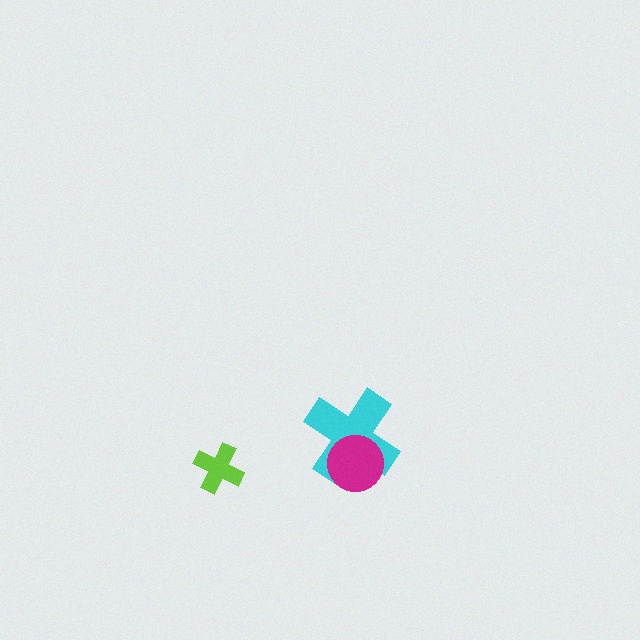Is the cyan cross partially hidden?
Yes, it is partially covered by another shape.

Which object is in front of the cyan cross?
The magenta circle is in front of the cyan cross.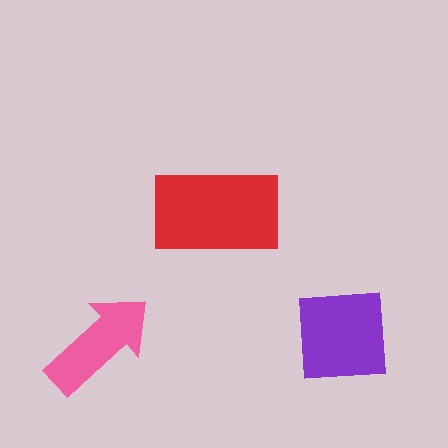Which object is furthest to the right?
The purple square is rightmost.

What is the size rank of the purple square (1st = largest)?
2nd.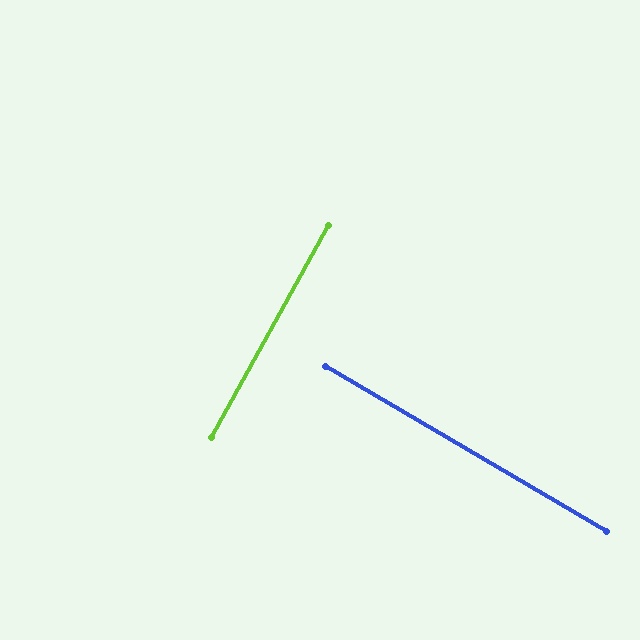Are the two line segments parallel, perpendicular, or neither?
Perpendicular — they meet at approximately 89°.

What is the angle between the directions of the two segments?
Approximately 89 degrees.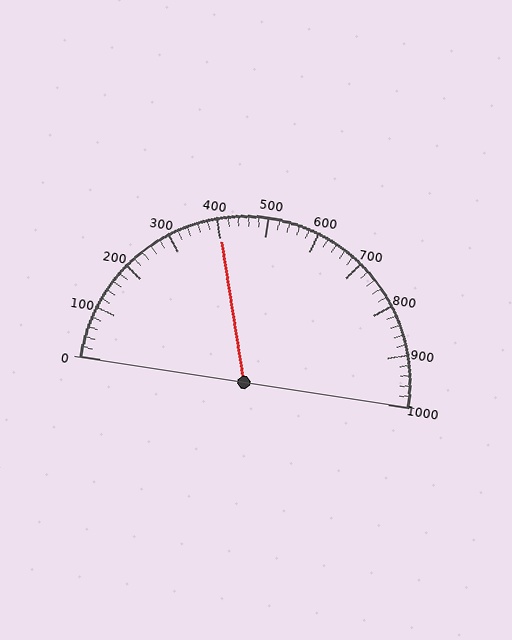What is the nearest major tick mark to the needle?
The nearest major tick mark is 400.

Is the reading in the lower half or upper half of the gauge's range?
The reading is in the lower half of the range (0 to 1000).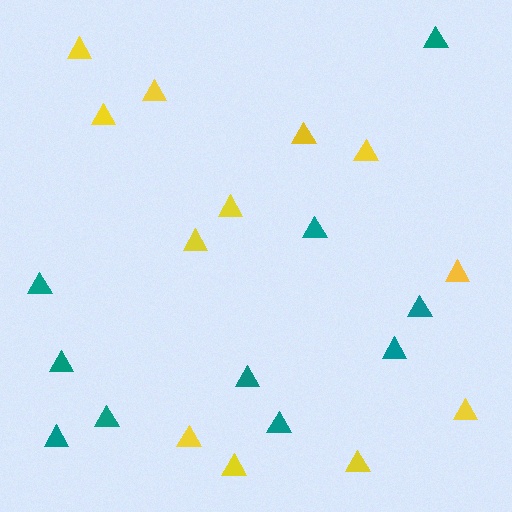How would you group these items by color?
There are 2 groups: one group of yellow triangles (12) and one group of teal triangles (10).